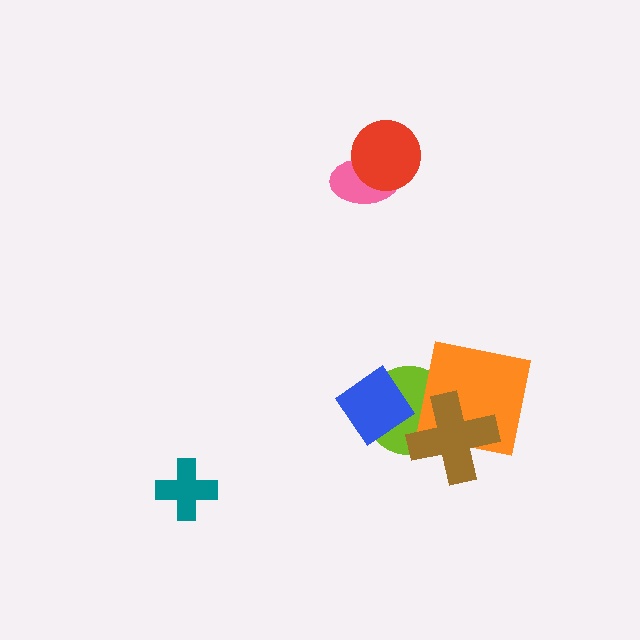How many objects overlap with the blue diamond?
1 object overlaps with the blue diamond.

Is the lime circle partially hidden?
Yes, it is partially covered by another shape.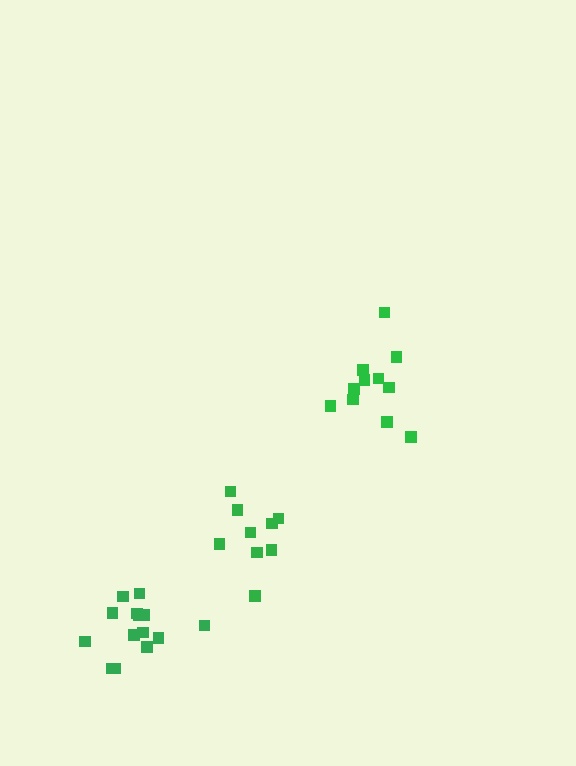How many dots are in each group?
Group 1: 14 dots, Group 2: 11 dots, Group 3: 9 dots (34 total).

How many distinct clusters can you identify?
There are 3 distinct clusters.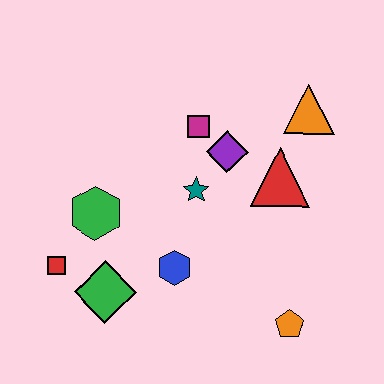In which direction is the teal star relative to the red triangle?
The teal star is to the left of the red triangle.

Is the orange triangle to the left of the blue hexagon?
No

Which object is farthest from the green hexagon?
The orange triangle is farthest from the green hexagon.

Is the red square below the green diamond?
No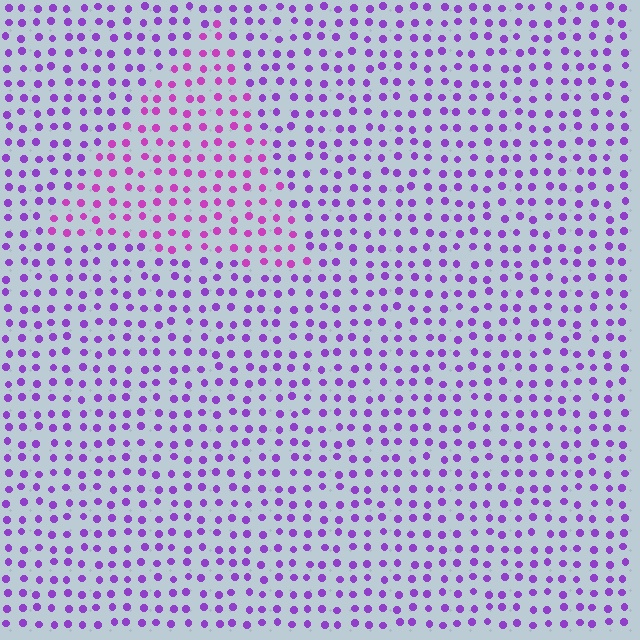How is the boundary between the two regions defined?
The boundary is defined purely by a slight shift in hue (about 30 degrees). Spacing, size, and orientation are identical on both sides.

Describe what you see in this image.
The image is filled with small purple elements in a uniform arrangement. A triangle-shaped region is visible where the elements are tinted to a slightly different hue, forming a subtle color boundary.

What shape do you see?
I see a triangle.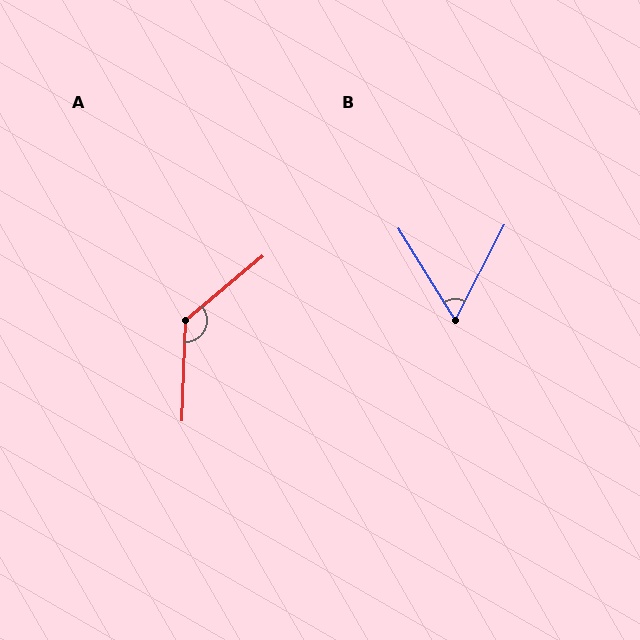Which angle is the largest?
A, at approximately 132 degrees.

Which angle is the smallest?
B, at approximately 59 degrees.